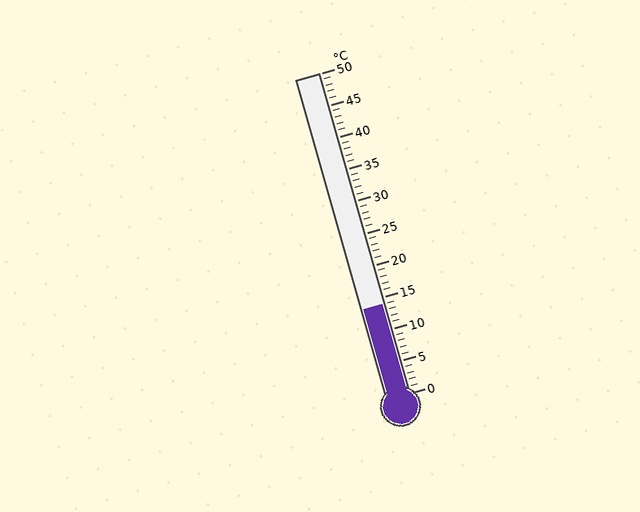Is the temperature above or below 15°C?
The temperature is below 15°C.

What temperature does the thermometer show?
The thermometer shows approximately 14°C.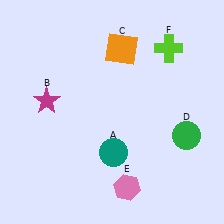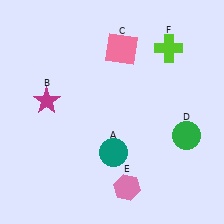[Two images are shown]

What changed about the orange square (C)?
In Image 1, C is orange. In Image 2, it changed to pink.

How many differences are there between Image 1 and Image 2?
There is 1 difference between the two images.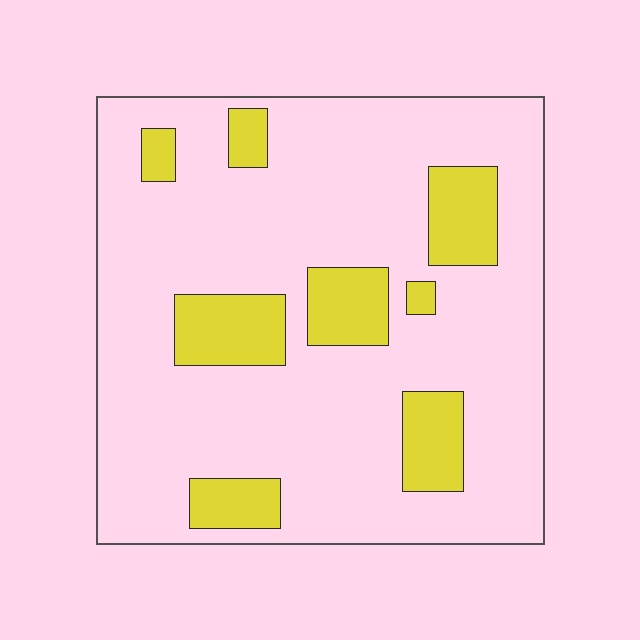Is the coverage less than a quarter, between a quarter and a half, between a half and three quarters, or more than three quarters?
Less than a quarter.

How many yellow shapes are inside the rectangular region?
8.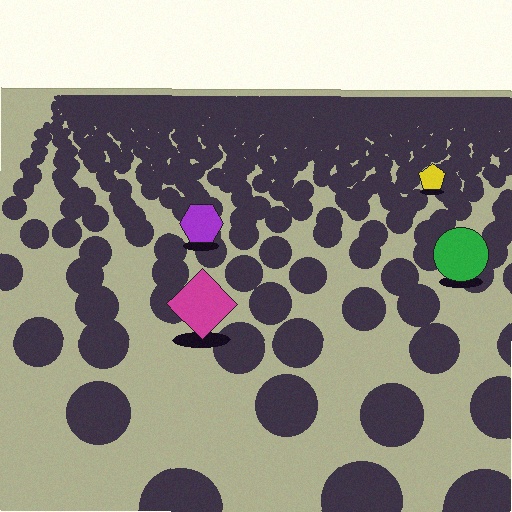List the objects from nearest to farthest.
From nearest to farthest: the magenta diamond, the green circle, the purple hexagon, the yellow pentagon.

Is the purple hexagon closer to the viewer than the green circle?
No. The green circle is closer — you can tell from the texture gradient: the ground texture is coarser near it.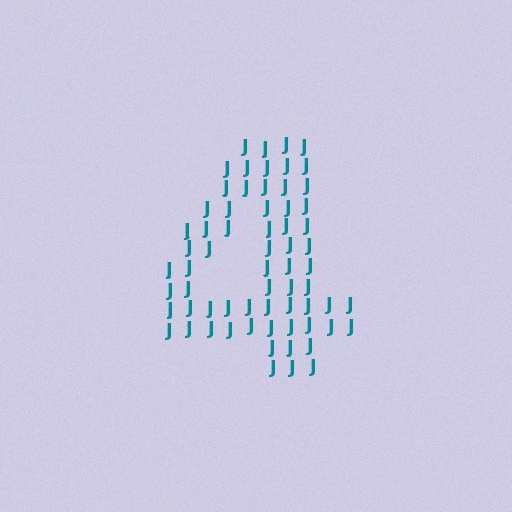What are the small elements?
The small elements are letter J's.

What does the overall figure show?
The overall figure shows the digit 4.